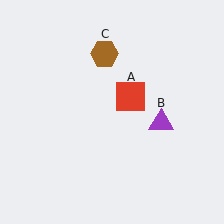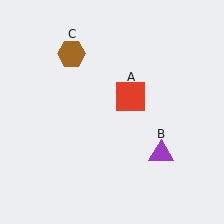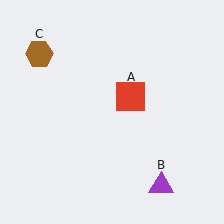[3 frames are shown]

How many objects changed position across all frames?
2 objects changed position: purple triangle (object B), brown hexagon (object C).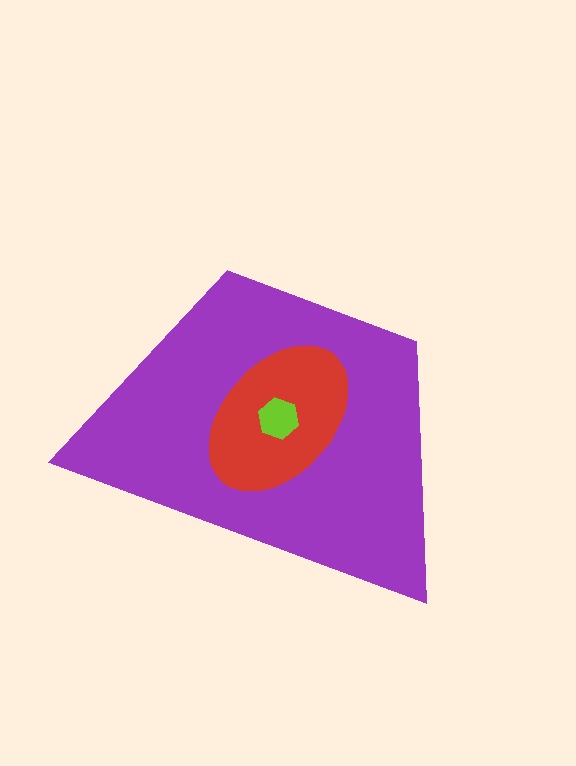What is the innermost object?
The lime hexagon.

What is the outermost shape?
The purple trapezoid.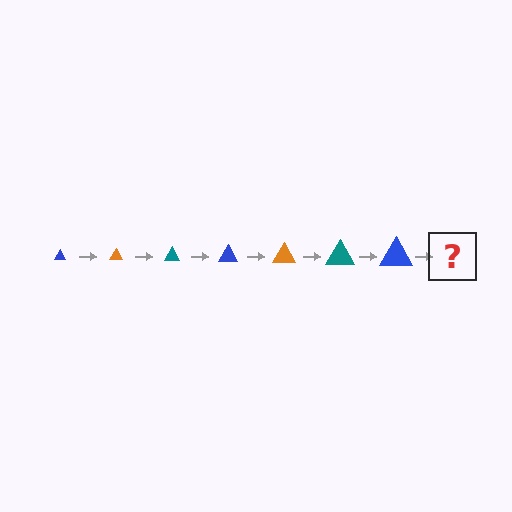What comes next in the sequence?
The next element should be an orange triangle, larger than the previous one.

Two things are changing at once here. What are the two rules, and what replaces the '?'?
The two rules are that the triangle grows larger each step and the color cycles through blue, orange, and teal. The '?' should be an orange triangle, larger than the previous one.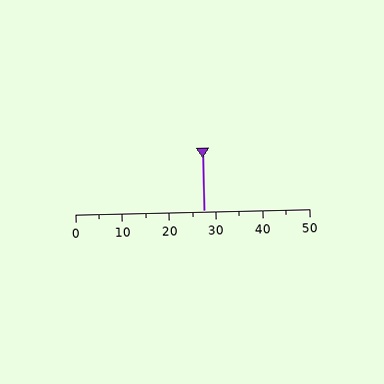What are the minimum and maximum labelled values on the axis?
The axis runs from 0 to 50.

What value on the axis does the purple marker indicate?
The marker indicates approximately 27.5.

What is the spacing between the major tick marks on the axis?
The major ticks are spaced 10 apart.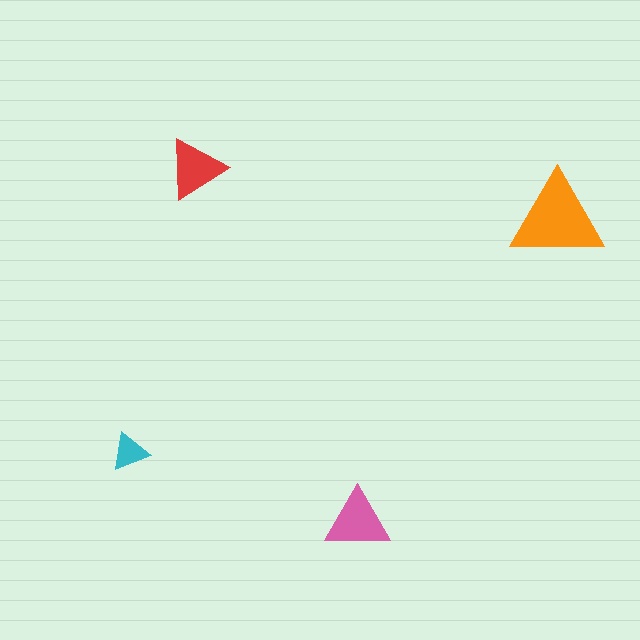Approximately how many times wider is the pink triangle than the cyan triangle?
About 1.5 times wider.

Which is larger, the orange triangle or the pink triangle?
The orange one.